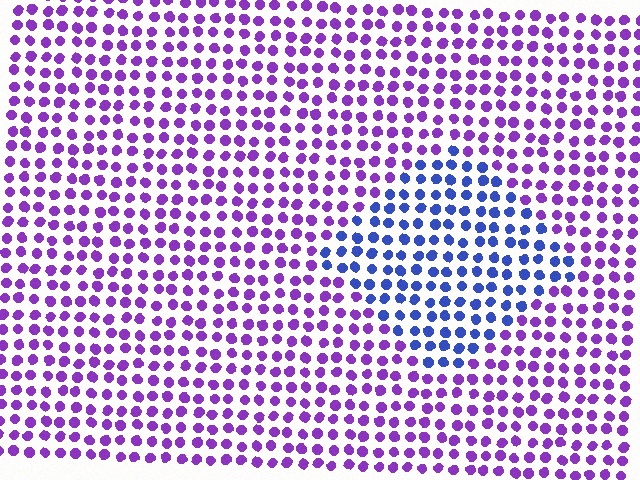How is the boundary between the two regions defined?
The boundary is defined purely by a slight shift in hue (about 49 degrees). Spacing, size, and orientation are identical on both sides.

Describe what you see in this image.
The image is filled with small purple elements in a uniform arrangement. A diamond-shaped region is visible where the elements are tinted to a slightly different hue, forming a subtle color boundary.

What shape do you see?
I see a diamond.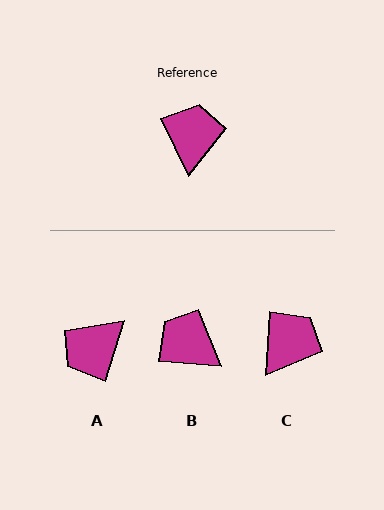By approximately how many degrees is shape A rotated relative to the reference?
Approximately 137 degrees counter-clockwise.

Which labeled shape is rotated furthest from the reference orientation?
A, about 137 degrees away.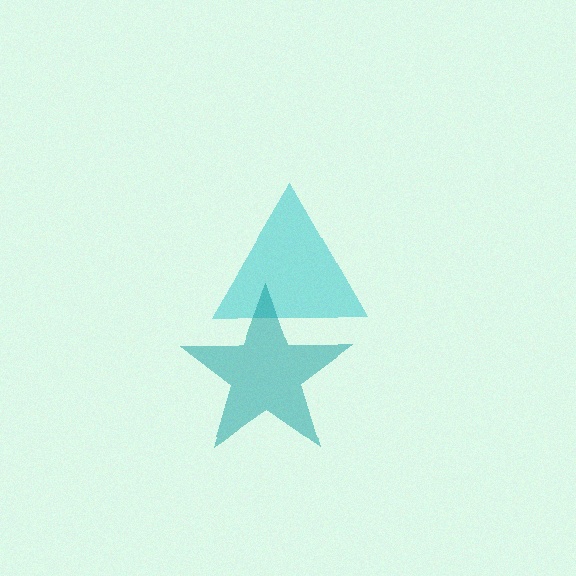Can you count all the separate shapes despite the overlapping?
Yes, there are 2 separate shapes.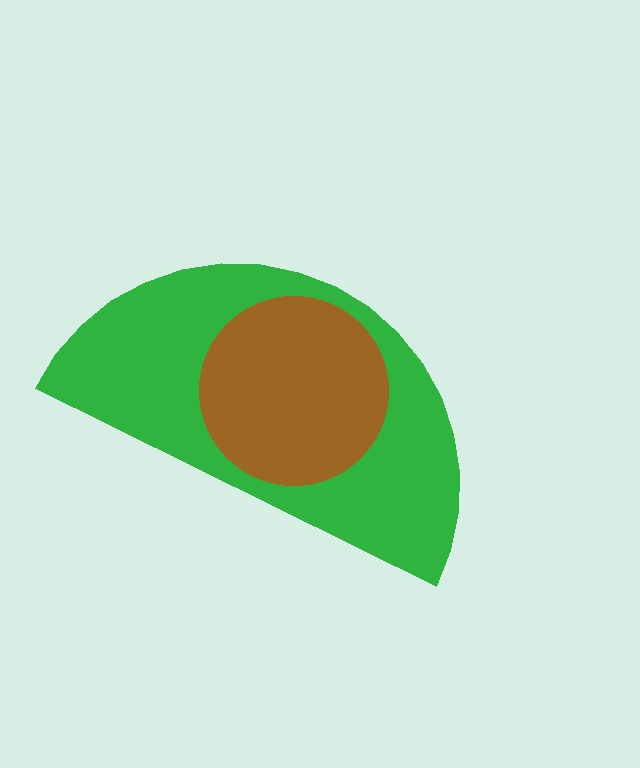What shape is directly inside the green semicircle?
The brown circle.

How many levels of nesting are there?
2.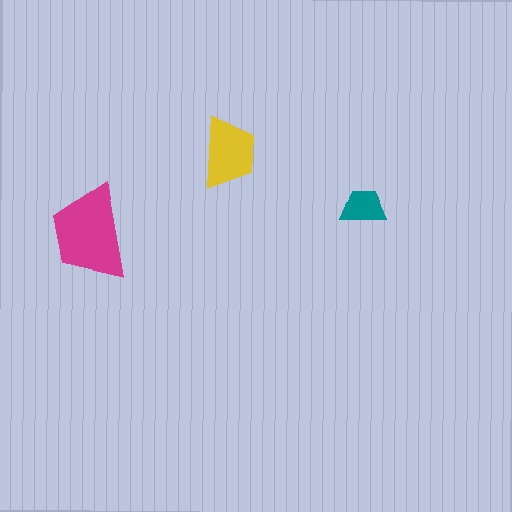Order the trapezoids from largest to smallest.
the magenta one, the yellow one, the teal one.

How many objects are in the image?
There are 3 objects in the image.